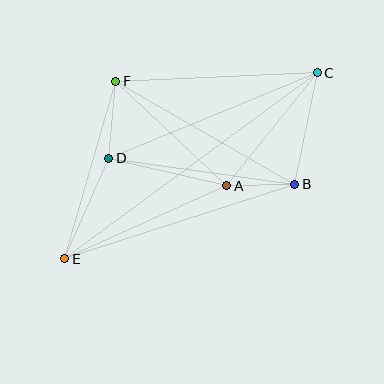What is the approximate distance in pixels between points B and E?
The distance between B and E is approximately 242 pixels.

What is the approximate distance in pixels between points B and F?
The distance between B and F is approximately 207 pixels.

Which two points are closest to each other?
Points A and B are closest to each other.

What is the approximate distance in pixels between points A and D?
The distance between A and D is approximately 121 pixels.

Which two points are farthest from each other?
Points C and E are farthest from each other.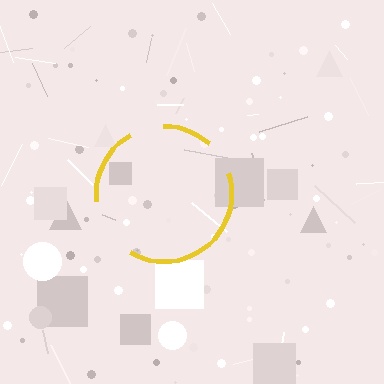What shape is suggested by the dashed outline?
The dashed outline suggests a circle.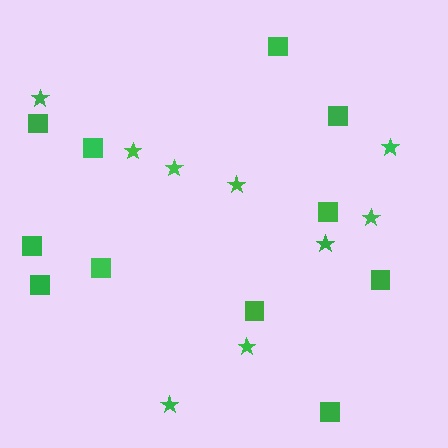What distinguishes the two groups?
There are 2 groups: one group of stars (9) and one group of squares (11).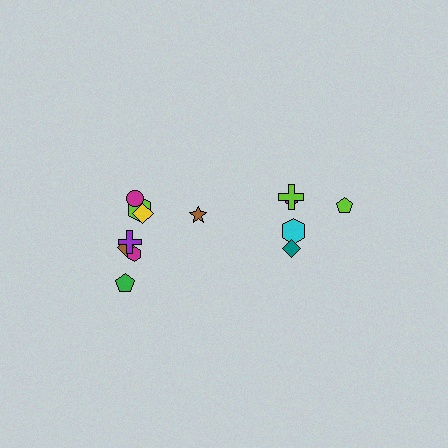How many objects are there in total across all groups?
There are 13 objects.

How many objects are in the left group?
There are 8 objects.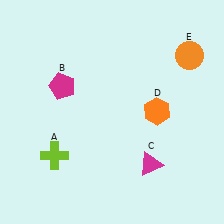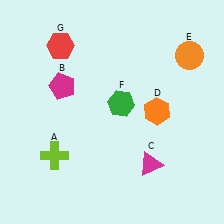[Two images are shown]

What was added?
A green hexagon (F), a red hexagon (G) were added in Image 2.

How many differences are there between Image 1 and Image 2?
There are 2 differences between the two images.